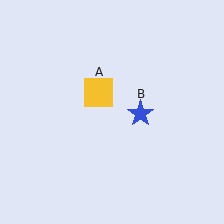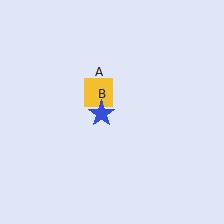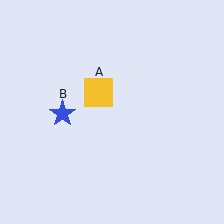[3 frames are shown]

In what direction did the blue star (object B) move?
The blue star (object B) moved left.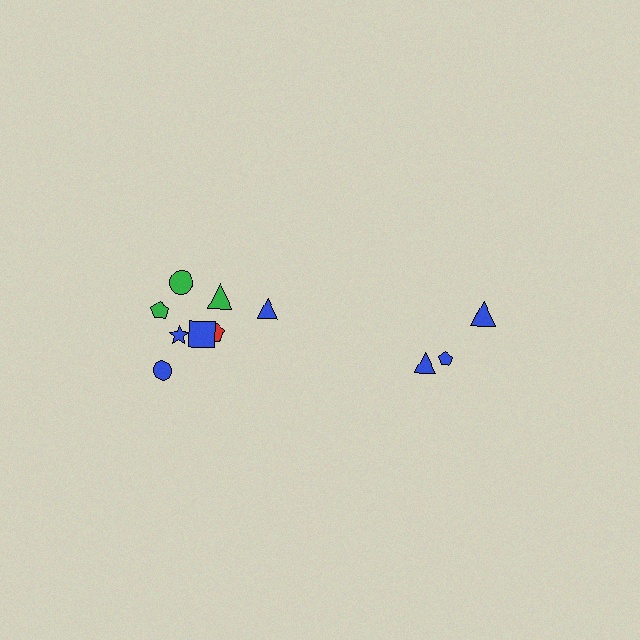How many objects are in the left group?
There are 8 objects.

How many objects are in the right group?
There are 3 objects.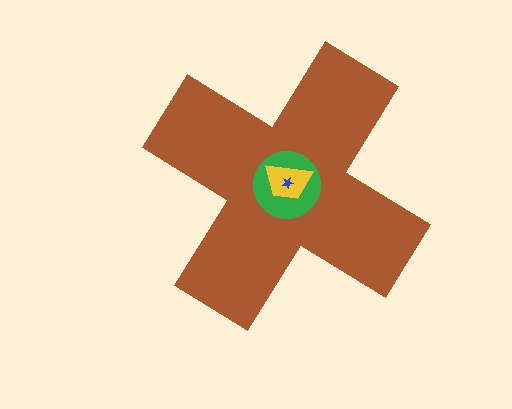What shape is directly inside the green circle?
The yellow trapezoid.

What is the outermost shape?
The brown cross.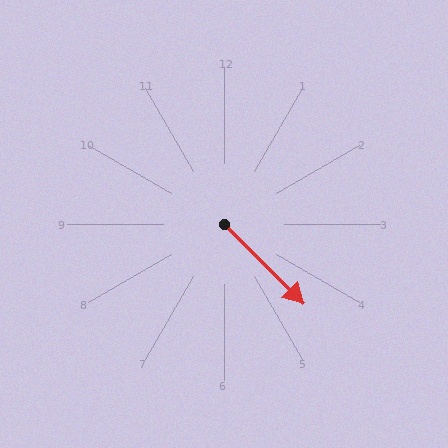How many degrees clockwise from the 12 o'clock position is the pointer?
Approximately 135 degrees.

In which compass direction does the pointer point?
Southeast.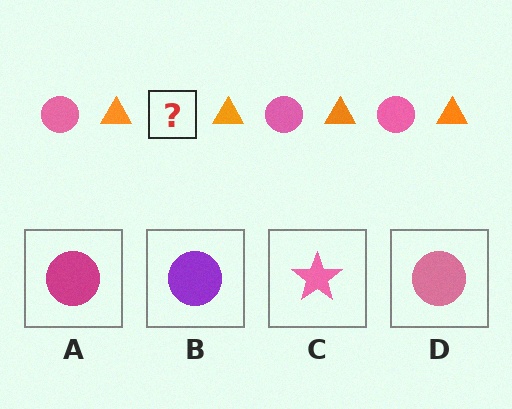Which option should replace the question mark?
Option D.